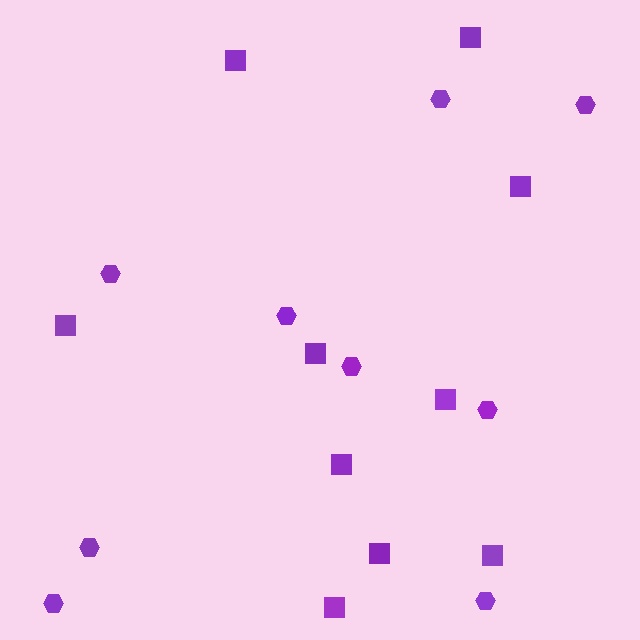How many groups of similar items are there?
There are 2 groups: one group of squares (10) and one group of hexagons (9).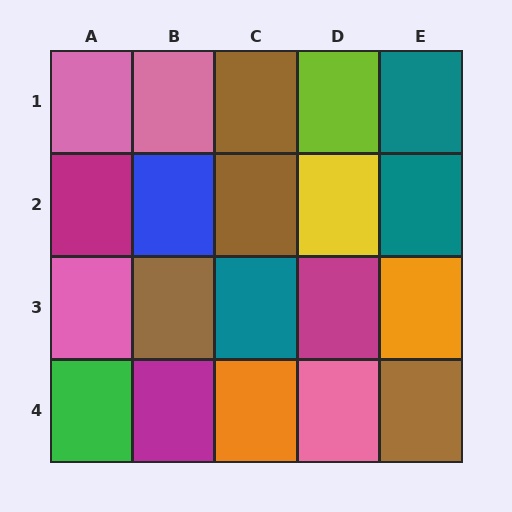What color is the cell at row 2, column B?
Blue.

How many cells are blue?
1 cell is blue.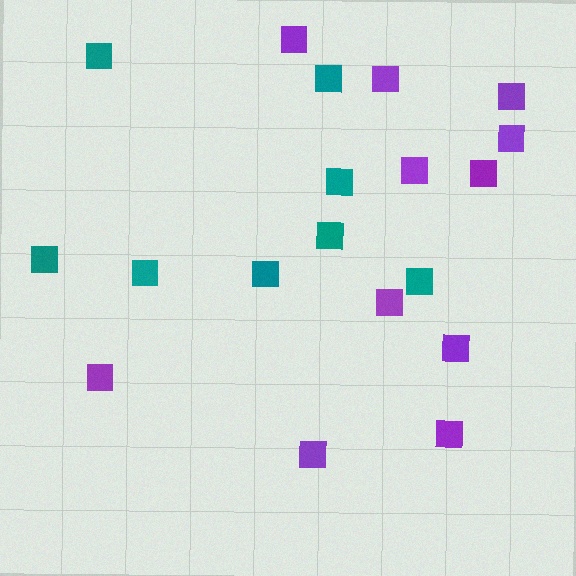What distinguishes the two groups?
There are 2 groups: one group of purple squares (11) and one group of teal squares (8).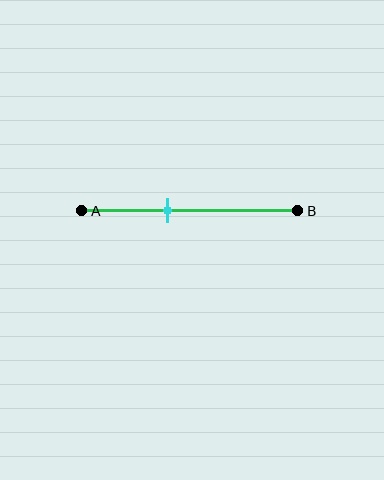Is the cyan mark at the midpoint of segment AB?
No, the mark is at about 40% from A, not at the 50% midpoint.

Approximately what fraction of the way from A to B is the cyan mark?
The cyan mark is approximately 40% of the way from A to B.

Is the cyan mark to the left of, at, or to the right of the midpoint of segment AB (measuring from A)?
The cyan mark is to the left of the midpoint of segment AB.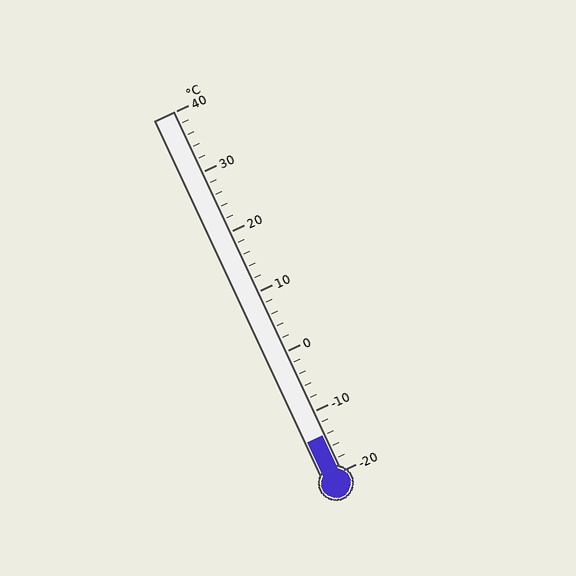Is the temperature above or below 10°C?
The temperature is below 10°C.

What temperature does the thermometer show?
The thermometer shows approximately -14°C.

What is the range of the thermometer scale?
The thermometer scale ranges from -20°C to 40°C.